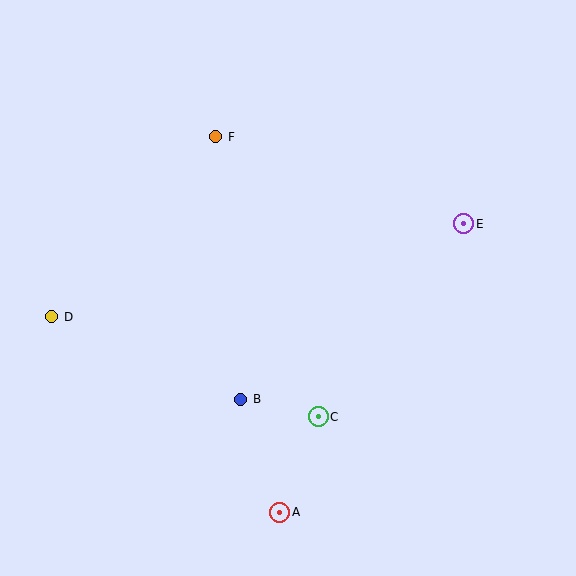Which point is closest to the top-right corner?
Point E is closest to the top-right corner.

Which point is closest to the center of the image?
Point B at (241, 399) is closest to the center.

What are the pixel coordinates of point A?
Point A is at (280, 512).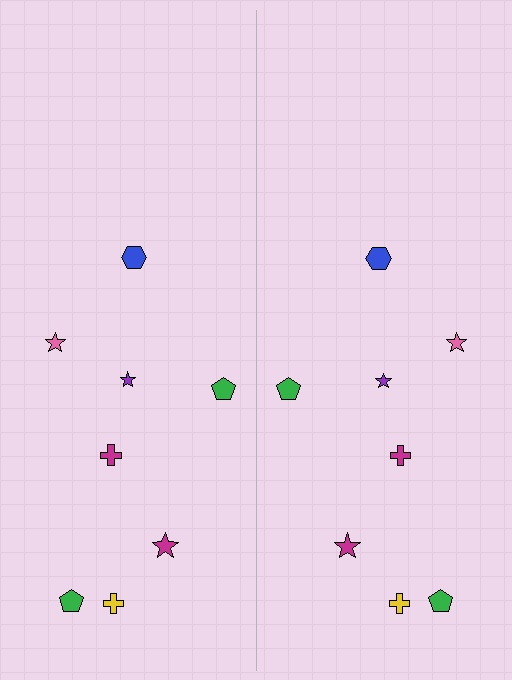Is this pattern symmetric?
Yes, this pattern has bilateral (reflection) symmetry.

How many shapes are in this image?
There are 16 shapes in this image.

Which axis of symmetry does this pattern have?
The pattern has a vertical axis of symmetry running through the center of the image.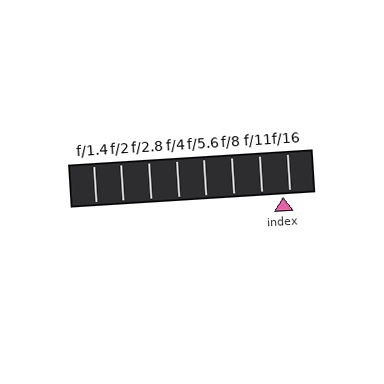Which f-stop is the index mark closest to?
The index mark is closest to f/16.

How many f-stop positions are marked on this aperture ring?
There are 8 f-stop positions marked.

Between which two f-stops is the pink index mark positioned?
The index mark is between f/11 and f/16.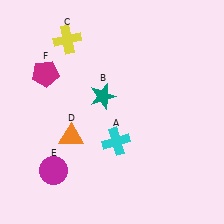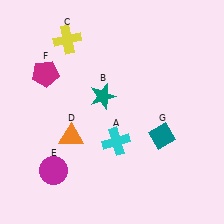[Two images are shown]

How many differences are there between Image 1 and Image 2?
There is 1 difference between the two images.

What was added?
A teal diamond (G) was added in Image 2.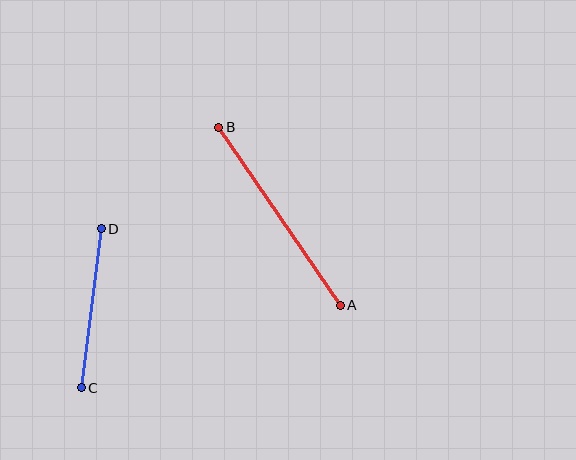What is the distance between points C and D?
The distance is approximately 160 pixels.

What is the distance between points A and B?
The distance is approximately 216 pixels.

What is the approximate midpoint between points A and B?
The midpoint is at approximately (280, 216) pixels.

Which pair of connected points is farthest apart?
Points A and B are farthest apart.